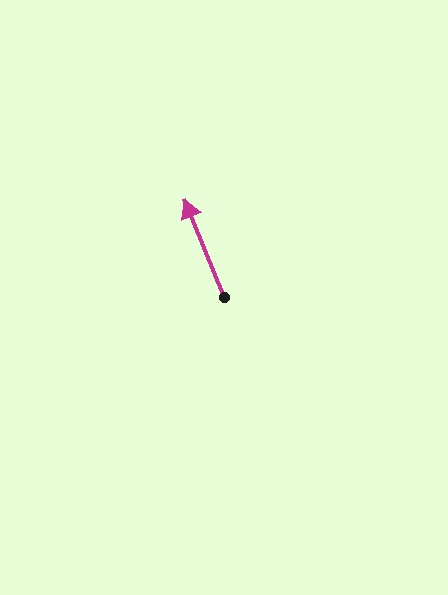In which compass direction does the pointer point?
North.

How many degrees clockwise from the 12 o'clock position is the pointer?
Approximately 338 degrees.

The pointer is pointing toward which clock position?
Roughly 11 o'clock.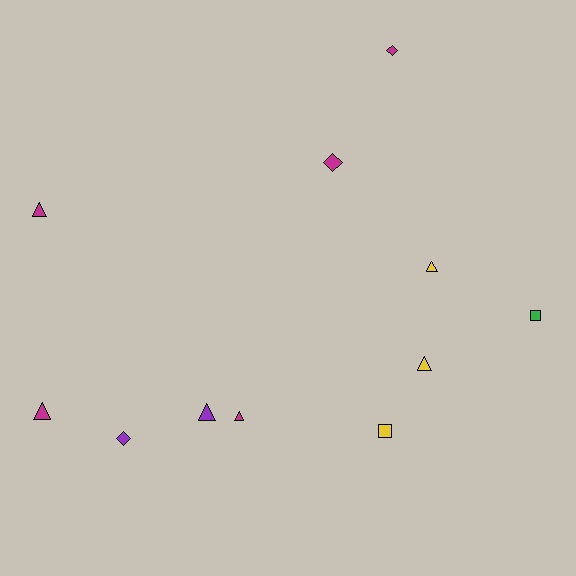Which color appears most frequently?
Magenta, with 5 objects.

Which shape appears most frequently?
Triangle, with 6 objects.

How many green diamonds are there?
There are no green diamonds.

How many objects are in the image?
There are 11 objects.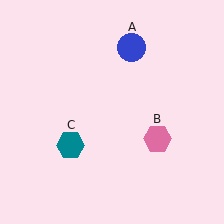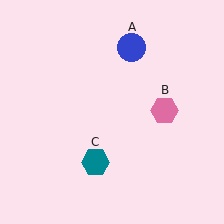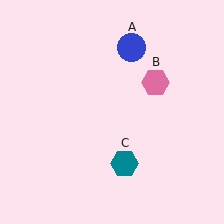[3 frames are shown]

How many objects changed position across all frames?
2 objects changed position: pink hexagon (object B), teal hexagon (object C).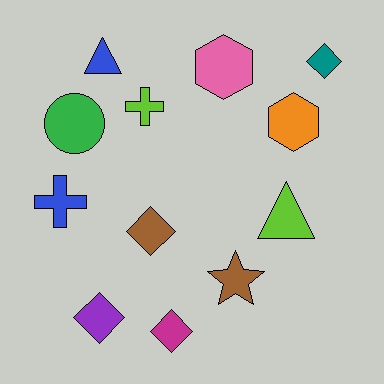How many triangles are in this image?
There are 2 triangles.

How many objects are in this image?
There are 12 objects.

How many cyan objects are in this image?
There are no cyan objects.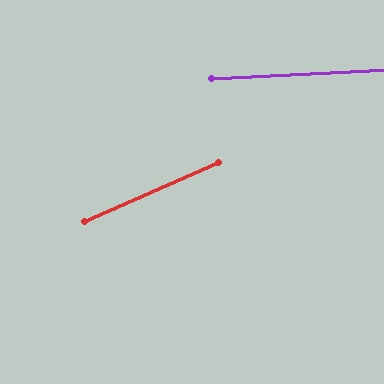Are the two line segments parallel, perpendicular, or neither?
Neither parallel nor perpendicular — they differ by about 21°.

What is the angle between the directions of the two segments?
Approximately 21 degrees.